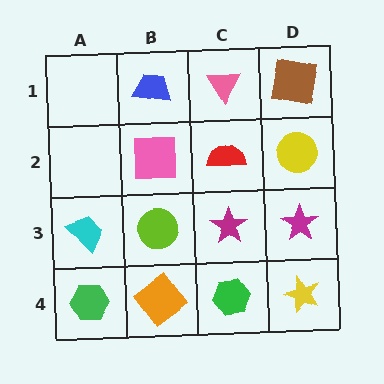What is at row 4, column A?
A green hexagon.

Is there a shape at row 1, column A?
No, that cell is empty.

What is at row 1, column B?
A blue trapezoid.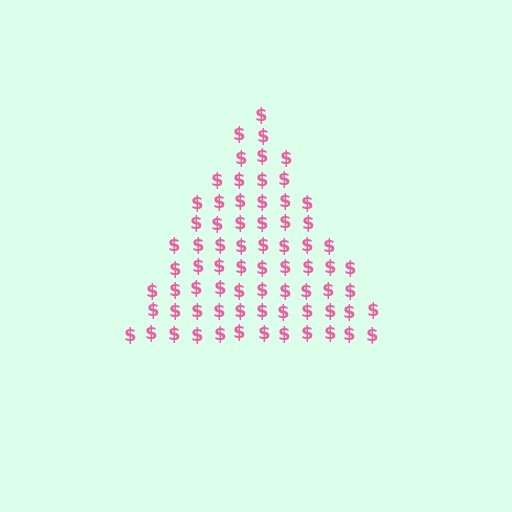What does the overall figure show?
The overall figure shows a triangle.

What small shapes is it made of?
It is made of small dollar signs.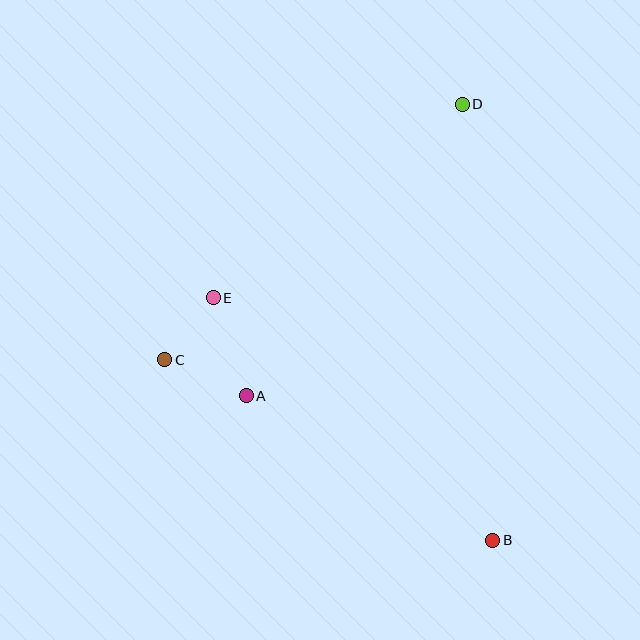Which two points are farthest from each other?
Points B and D are farthest from each other.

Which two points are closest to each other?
Points C and E are closest to each other.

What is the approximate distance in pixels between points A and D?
The distance between A and D is approximately 363 pixels.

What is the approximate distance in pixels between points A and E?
The distance between A and E is approximately 103 pixels.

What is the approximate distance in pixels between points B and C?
The distance between B and C is approximately 374 pixels.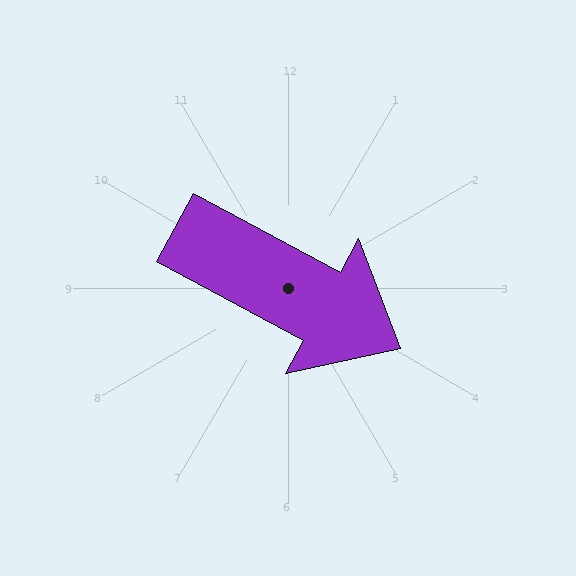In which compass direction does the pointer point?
Southeast.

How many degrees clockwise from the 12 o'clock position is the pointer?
Approximately 118 degrees.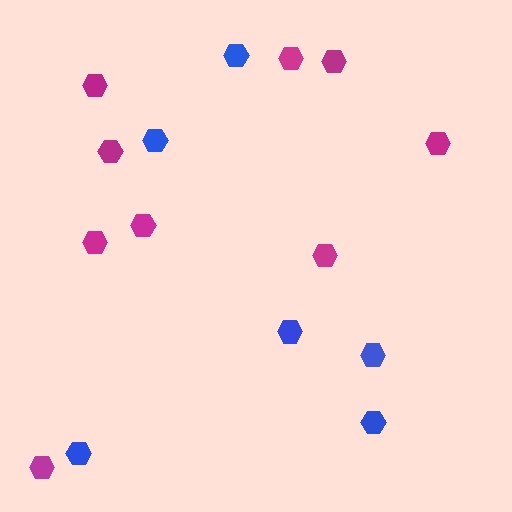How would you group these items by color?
There are 2 groups: one group of blue hexagons (6) and one group of magenta hexagons (9).